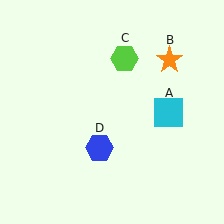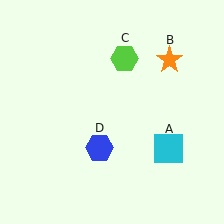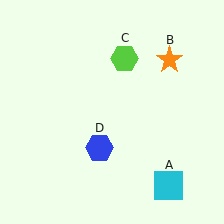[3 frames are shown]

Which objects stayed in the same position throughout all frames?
Orange star (object B) and lime hexagon (object C) and blue hexagon (object D) remained stationary.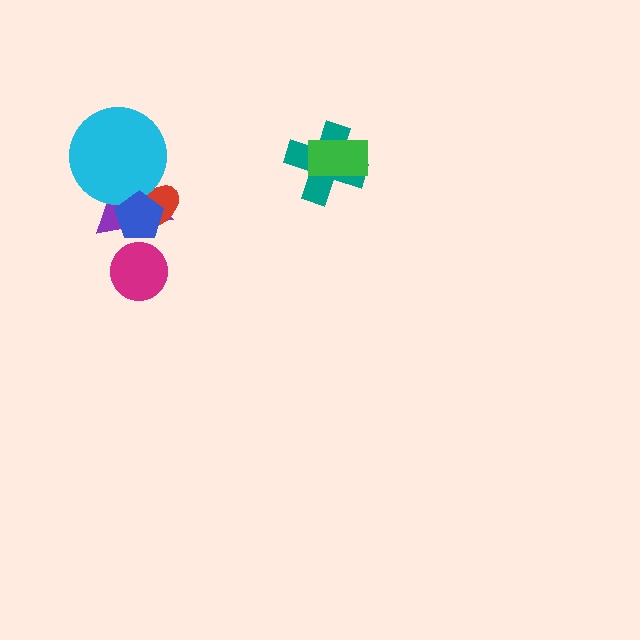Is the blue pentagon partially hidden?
No, no other shape covers it.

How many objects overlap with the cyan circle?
3 objects overlap with the cyan circle.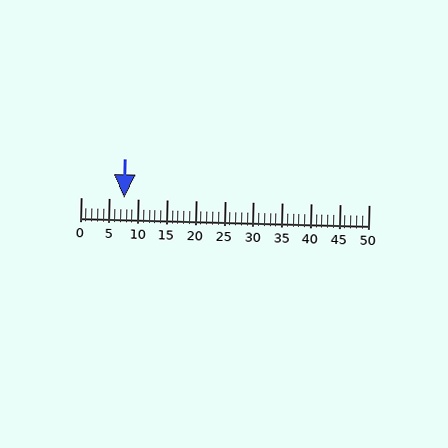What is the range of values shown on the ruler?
The ruler shows values from 0 to 50.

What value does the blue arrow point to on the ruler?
The blue arrow points to approximately 8.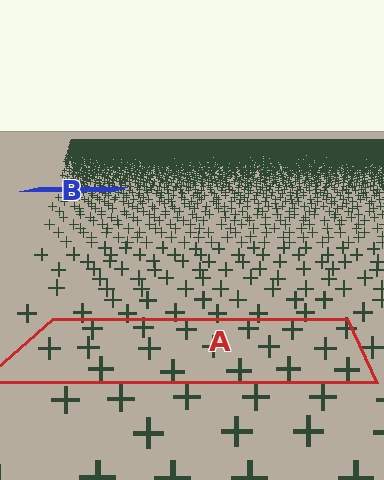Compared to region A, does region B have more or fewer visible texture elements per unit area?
Region B has more texture elements per unit area — they are packed more densely because it is farther away.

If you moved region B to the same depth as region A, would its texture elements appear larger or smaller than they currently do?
They would appear larger. At a closer depth, the same texture elements are projected at a bigger on-screen size.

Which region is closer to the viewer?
Region A is closer. The texture elements there are larger and more spread out.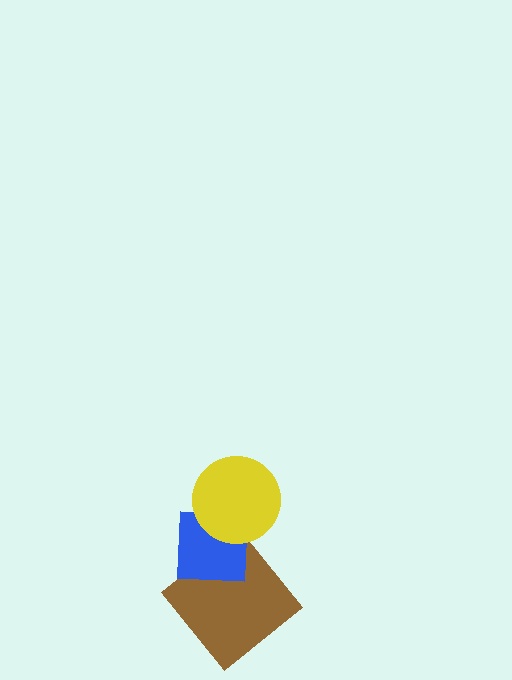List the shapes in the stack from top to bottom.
From top to bottom: the yellow circle, the blue square, the brown diamond.